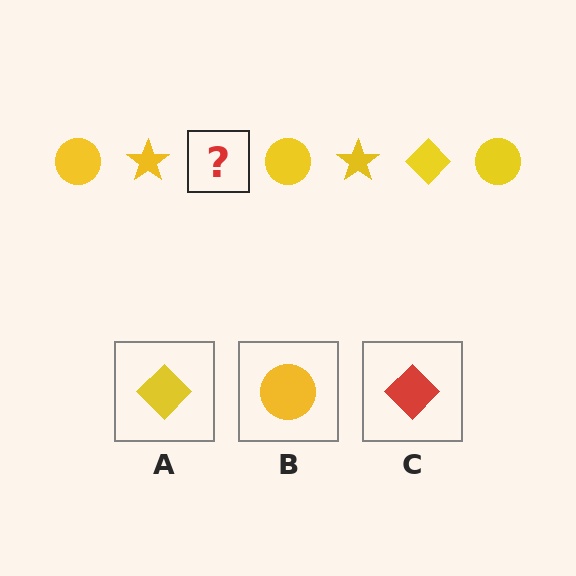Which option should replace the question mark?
Option A.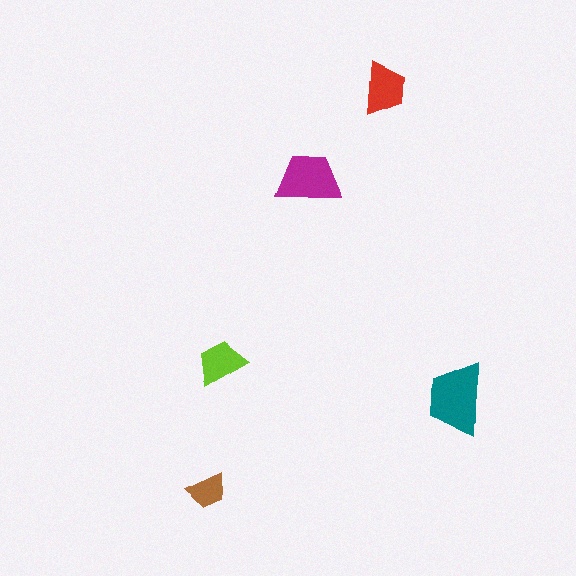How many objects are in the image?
There are 5 objects in the image.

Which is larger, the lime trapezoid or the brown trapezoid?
The lime one.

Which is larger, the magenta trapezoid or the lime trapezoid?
The magenta one.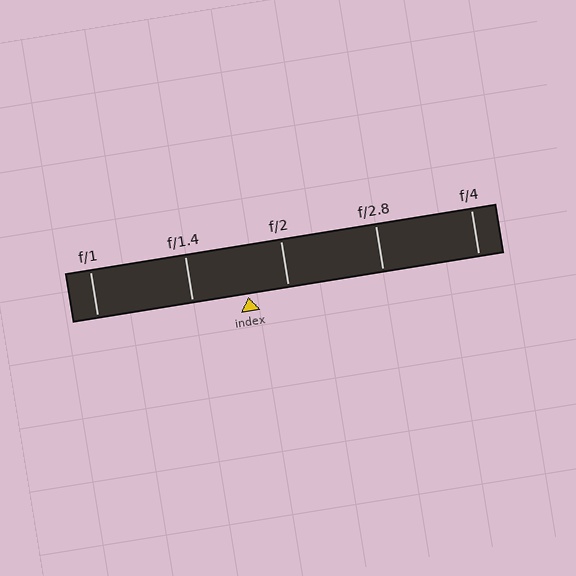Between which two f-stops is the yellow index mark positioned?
The index mark is between f/1.4 and f/2.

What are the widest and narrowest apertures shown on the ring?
The widest aperture shown is f/1 and the narrowest is f/4.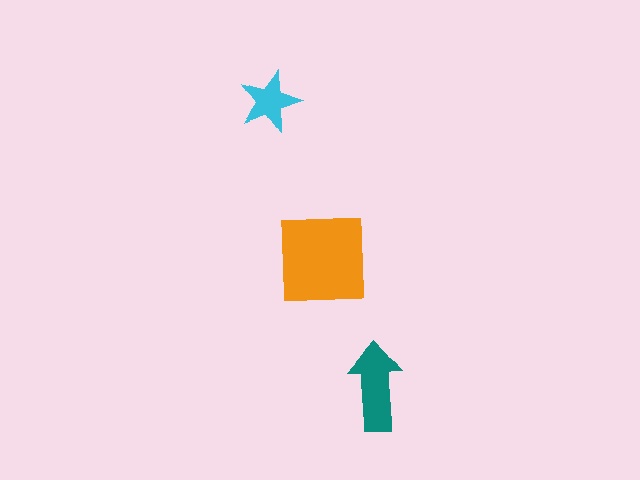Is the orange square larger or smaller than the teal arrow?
Larger.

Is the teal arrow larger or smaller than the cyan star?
Larger.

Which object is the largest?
The orange square.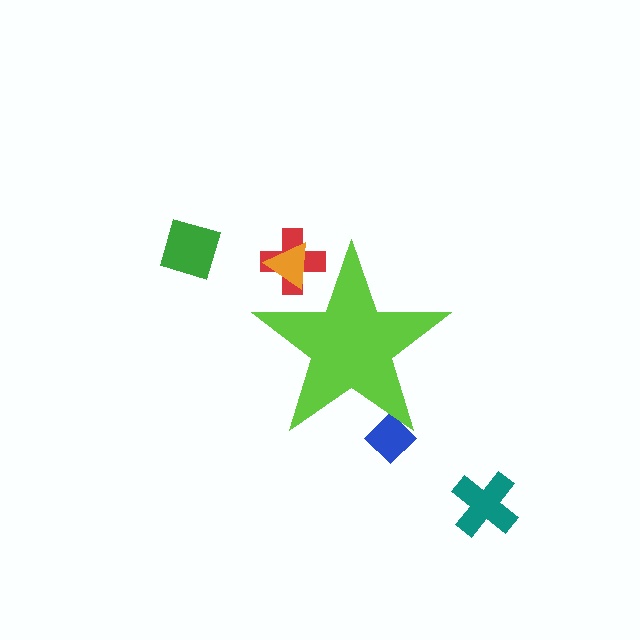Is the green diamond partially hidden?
No, the green diamond is fully visible.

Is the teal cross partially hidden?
No, the teal cross is fully visible.